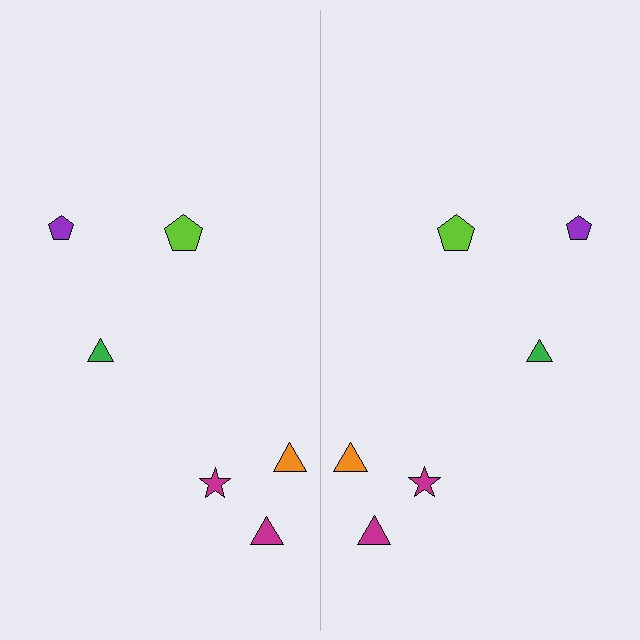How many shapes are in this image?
There are 12 shapes in this image.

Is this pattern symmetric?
Yes, this pattern has bilateral (reflection) symmetry.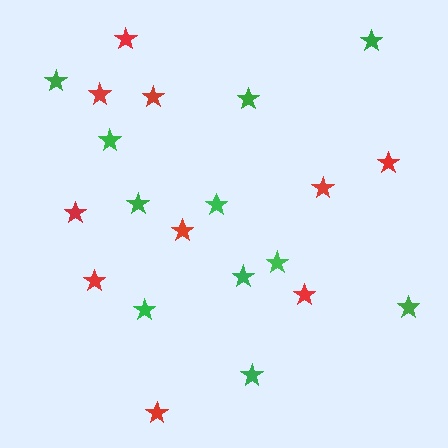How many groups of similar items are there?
There are 2 groups: one group of red stars (10) and one group of green stars (11).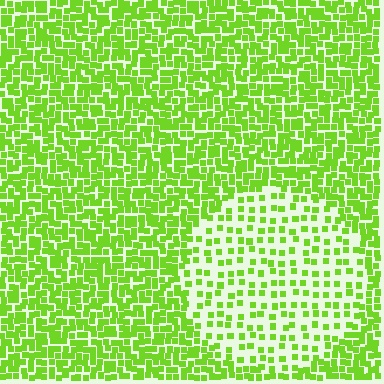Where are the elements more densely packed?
The elements are more densely packed outside the circle boundary.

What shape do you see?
I see a circle.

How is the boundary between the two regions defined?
The boundary is defined by a change in element density (approximately 2.4x ratio). All elements are the same color, size, and shape.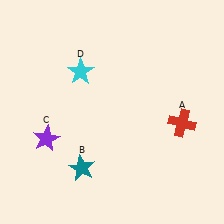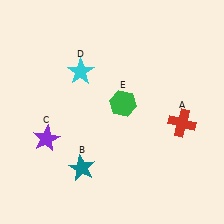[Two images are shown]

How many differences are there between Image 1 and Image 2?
There is 1 difference between the two images.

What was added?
A green hexagon (E) was added in Image 2.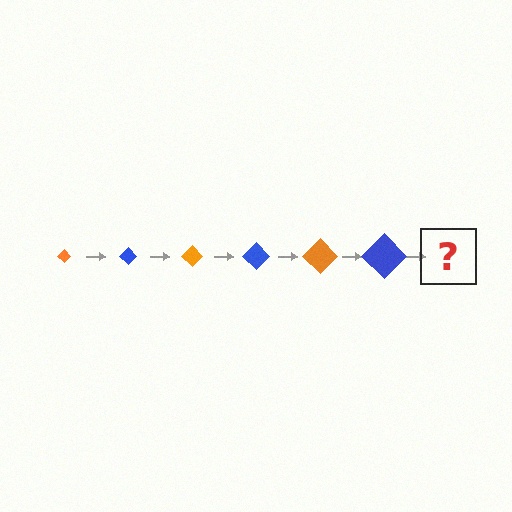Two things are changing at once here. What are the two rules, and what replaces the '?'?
The two rules are that the diamond grows larger each step and the color cycles through orange and blue. The '?' should be an orange diamond, larger than the previous one.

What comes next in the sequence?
The next element should be an orange diamond, larger than the previous one.